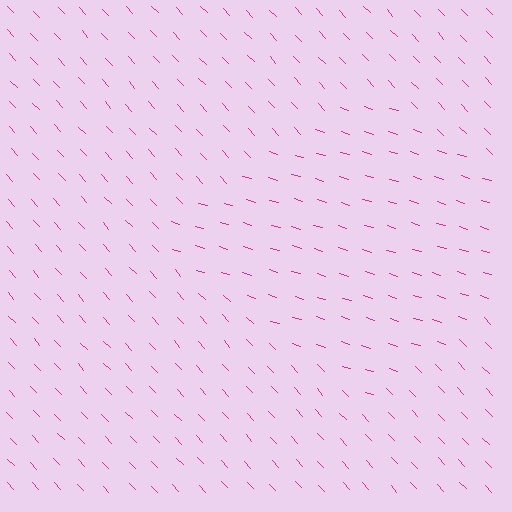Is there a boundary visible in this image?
Yes, there is a texture boundary formed by a change in line orientation.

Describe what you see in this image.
The image is filled with small magenta line segments. A diamond region in the image has lines oriented differently from the surrounding lines, creating a visible texture boundary.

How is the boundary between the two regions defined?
The boundary is defined purely by a change in line orientation (approximately 30 degrees difference). All lines are the same color and thickness.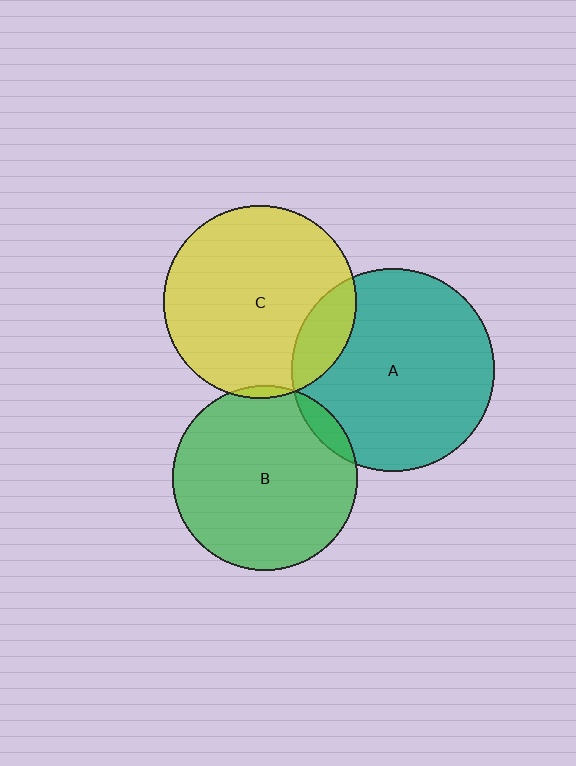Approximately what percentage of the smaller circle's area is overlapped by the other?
Approximately 15%.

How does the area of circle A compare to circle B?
Approximately 1.2 times.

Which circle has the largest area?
Circle A (teal).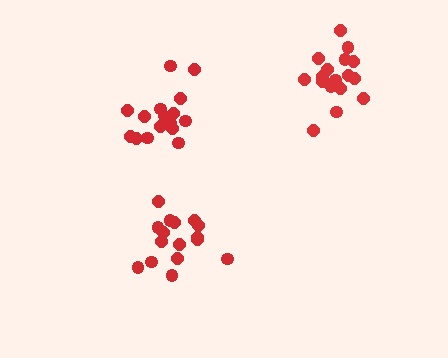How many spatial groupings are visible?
There are 3 spatial groupings.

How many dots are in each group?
Group 1: 16 dots, Group 2: 17 dots, Group 3: 16 dots (49 total).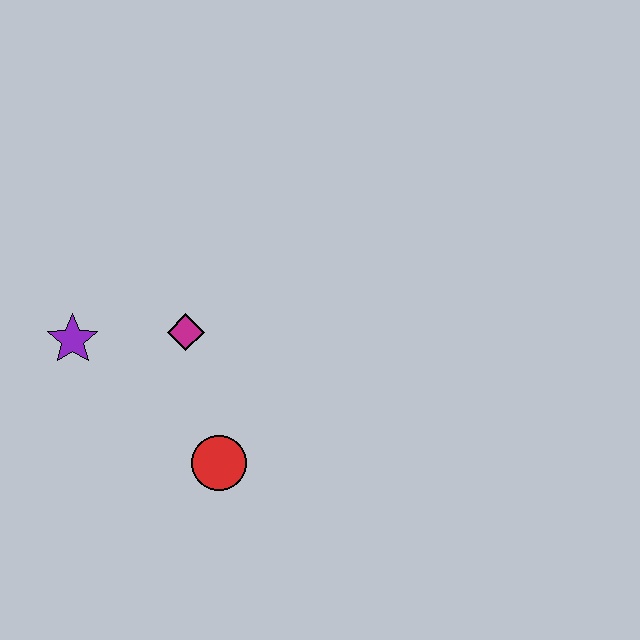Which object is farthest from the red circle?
The purple star is farthest from the red circle.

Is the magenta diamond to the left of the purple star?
No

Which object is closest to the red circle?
The magenta diamond is closest to the red circle.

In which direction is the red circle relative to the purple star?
The red circle is to the right of the purple star.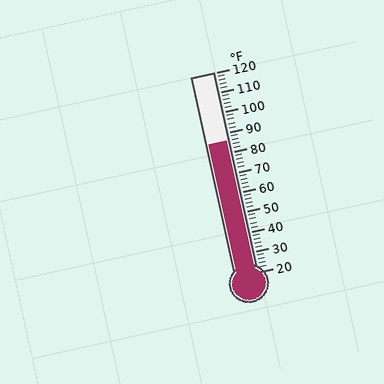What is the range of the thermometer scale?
The thermometer scale ranges from 20°F to 120°F.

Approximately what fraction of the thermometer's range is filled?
The thermometer is filled to approximately 65% of its range.